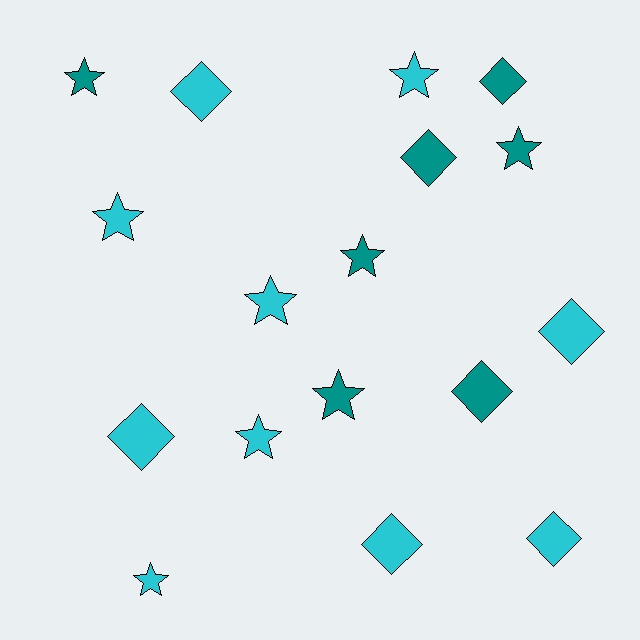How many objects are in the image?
There are 17 objects.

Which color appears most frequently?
Cyan, with 10 objects.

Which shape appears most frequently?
Star, with 9 objects.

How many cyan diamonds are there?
There are 5 cyan diamonds.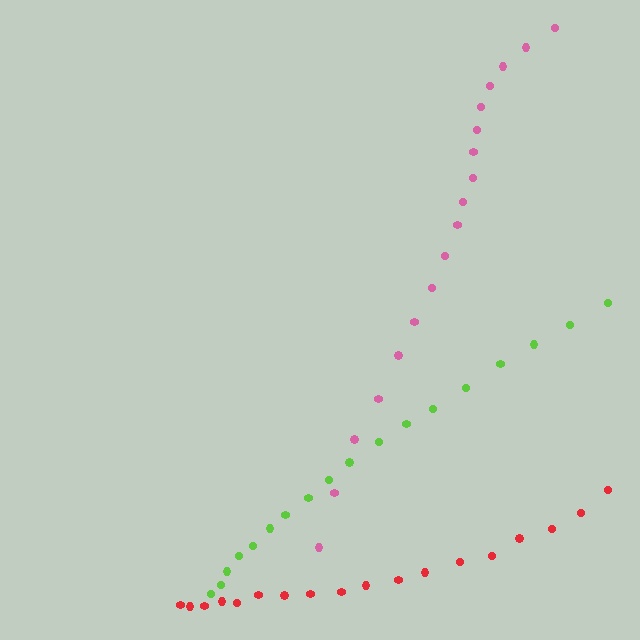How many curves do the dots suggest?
There are 3 distinct paths.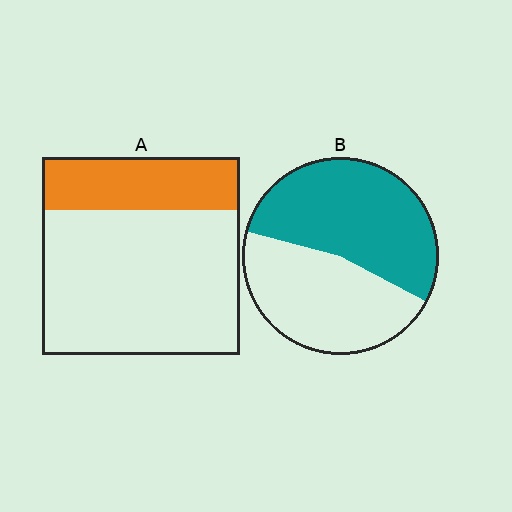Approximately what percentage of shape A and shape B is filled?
A is approximately 25% and B is approximately 55%.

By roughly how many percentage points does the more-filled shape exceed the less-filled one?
By roughly 25 percentage points (B over A).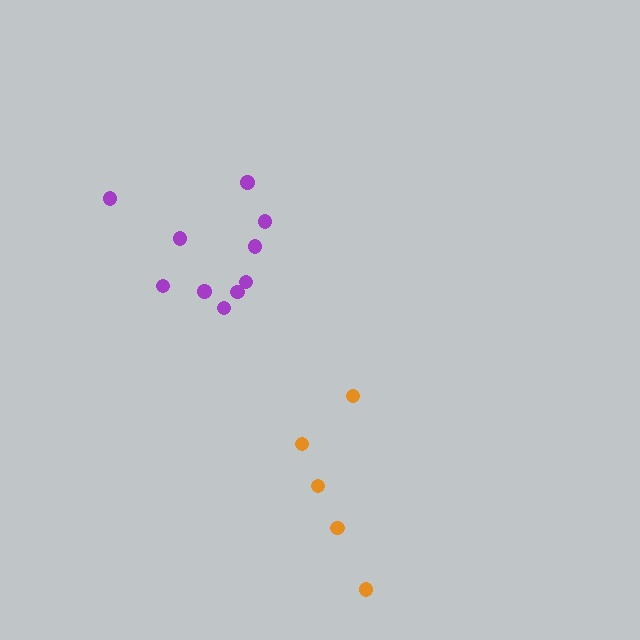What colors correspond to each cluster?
The clusters are colored: orange, purple.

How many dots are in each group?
Group 1: 5 dots, Group 2: 10 dots (15 total).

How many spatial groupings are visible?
There are 2 spatial groupings.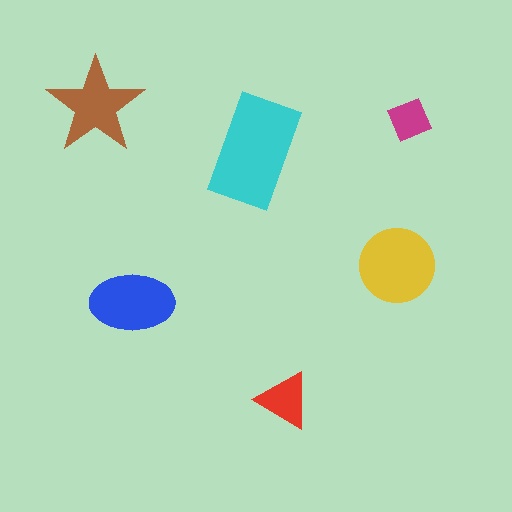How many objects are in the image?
There are 6 objects in the image.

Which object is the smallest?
The magenta diamond.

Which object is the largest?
The cyan rectangle.